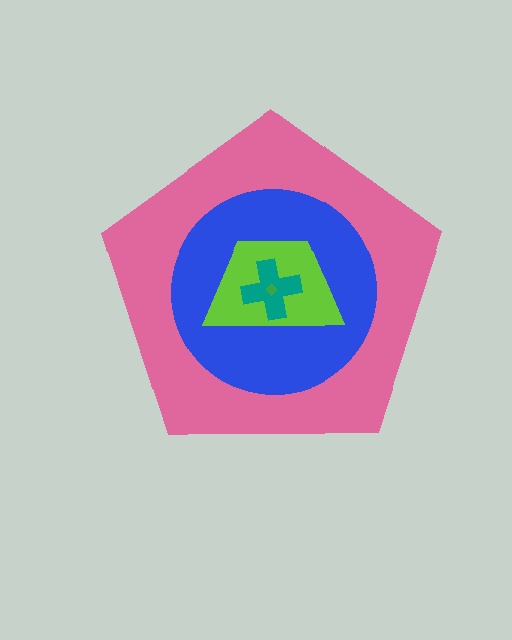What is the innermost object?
The green diamond.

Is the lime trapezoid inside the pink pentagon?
Yes.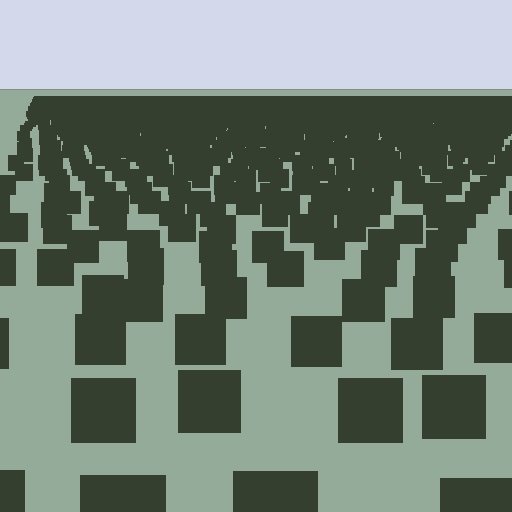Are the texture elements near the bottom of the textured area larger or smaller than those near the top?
Larger. Near the bottom, elements are closer to the viewer and appear at a bigger on-screen size.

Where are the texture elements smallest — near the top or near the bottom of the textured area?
Near the top.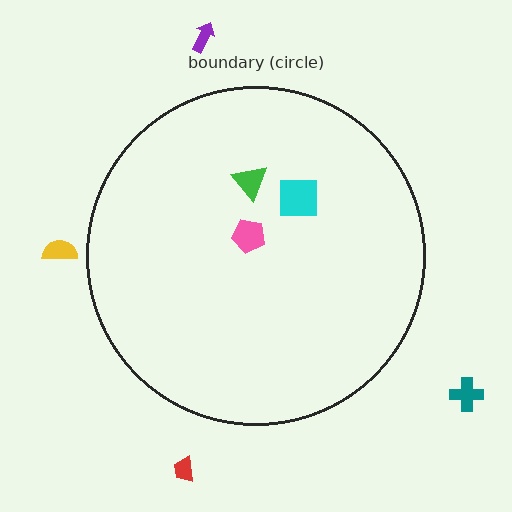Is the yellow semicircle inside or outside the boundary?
Outside.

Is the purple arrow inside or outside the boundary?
Outside.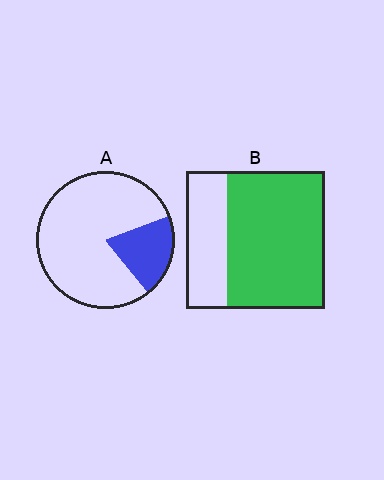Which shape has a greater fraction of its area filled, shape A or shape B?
Shape B.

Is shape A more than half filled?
No.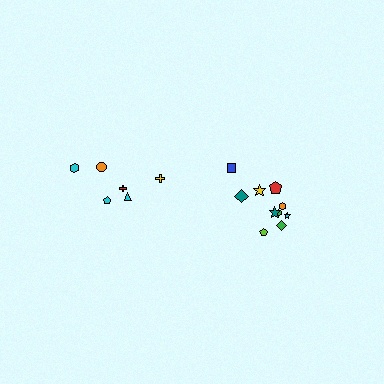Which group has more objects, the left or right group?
The right group.